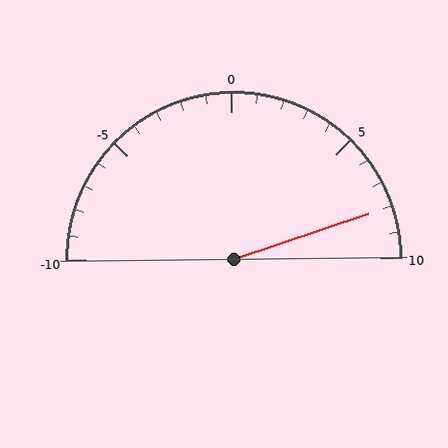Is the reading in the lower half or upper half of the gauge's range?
The reading is in the upper half of the range (-10 to 10).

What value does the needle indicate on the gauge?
The needle indicates approximately 8.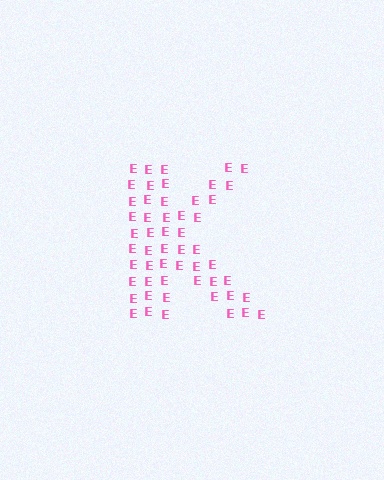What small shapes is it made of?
It is made of small letter E's.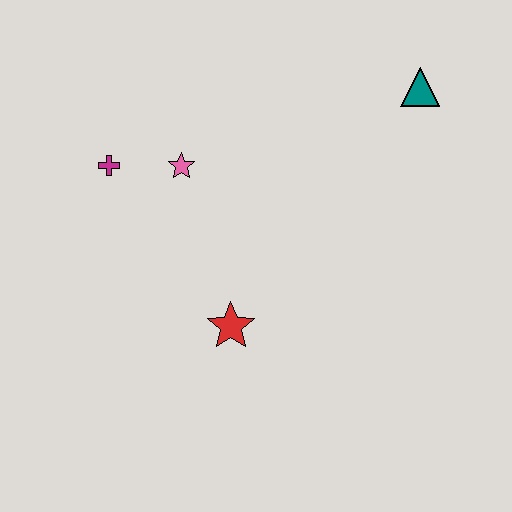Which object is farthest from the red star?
The teal triangle is farthest from the red star.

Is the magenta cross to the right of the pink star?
No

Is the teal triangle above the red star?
Yes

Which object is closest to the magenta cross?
The pink star is closest to the magenta cross.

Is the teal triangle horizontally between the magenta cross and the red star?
No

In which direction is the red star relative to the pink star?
The red star is below the pink star.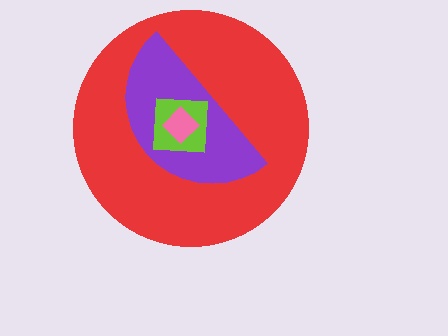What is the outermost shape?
The red circle.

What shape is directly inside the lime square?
The pink diamond.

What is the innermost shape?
The pink diamond.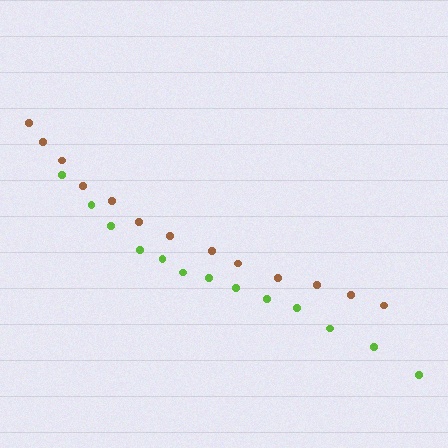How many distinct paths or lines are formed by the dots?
There are 2 distinct paths.